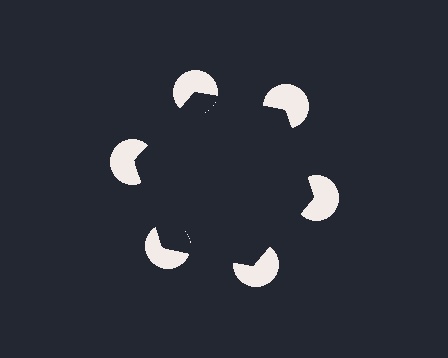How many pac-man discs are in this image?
There are 6 — one at each vertex of the illusory hexagon.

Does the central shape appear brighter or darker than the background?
It typically appears slightly darker than the background, even though no actual brightness change is drawn.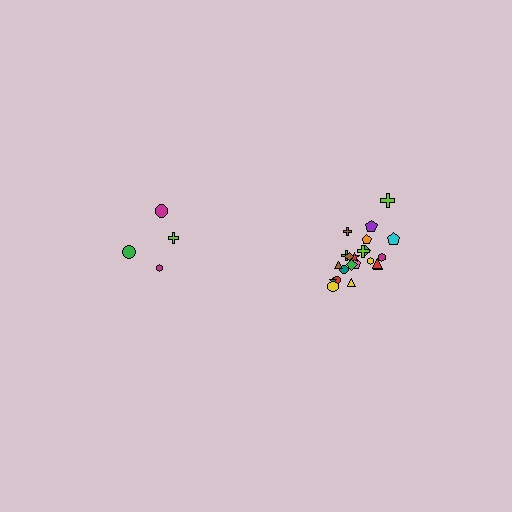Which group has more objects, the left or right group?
The right group.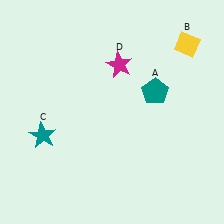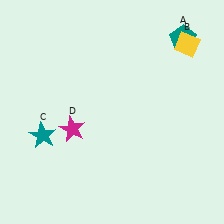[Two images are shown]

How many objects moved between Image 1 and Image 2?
2 objects moved between the two images.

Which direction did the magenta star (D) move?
The magenta star (D) moved down.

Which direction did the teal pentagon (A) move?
The teal pentagon (A) moved up.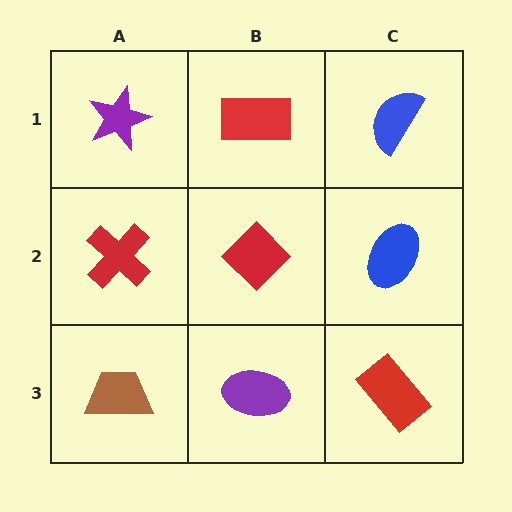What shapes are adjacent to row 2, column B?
A red rectangle (row 1, column B), a purple ellipse (row 3, column B), a red cross (row 2, column A), a blue ellipse (row 2, column C).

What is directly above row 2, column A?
A purple star.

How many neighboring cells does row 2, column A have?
3.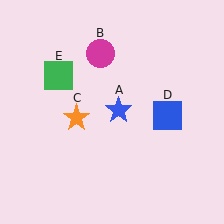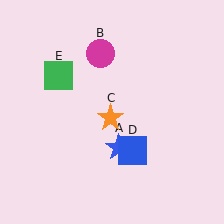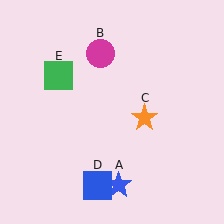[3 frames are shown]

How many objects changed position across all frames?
3 objects changed position: blue star (object A), orange star (object C), blue square (object D).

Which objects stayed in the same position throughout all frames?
Magenta circle (object B) and green square (object E) remained stationary.